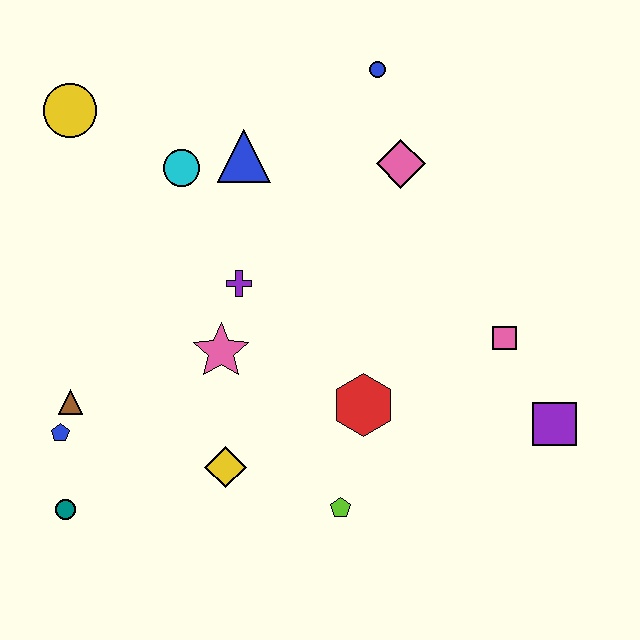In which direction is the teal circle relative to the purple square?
The teal circle is to the left of the purple square.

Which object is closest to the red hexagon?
The lime pentagon is closest to the red hexagon.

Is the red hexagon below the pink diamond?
Yes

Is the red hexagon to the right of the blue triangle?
Yes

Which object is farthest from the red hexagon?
The yellow circle is farthest from the red hexagon.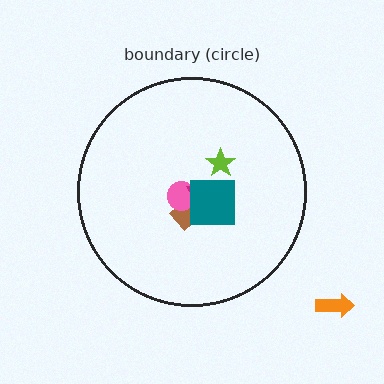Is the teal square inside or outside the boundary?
Inside.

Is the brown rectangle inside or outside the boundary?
Inside.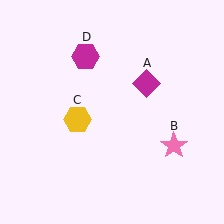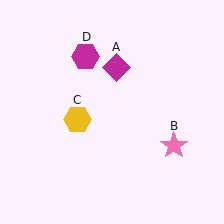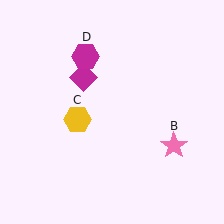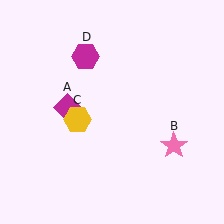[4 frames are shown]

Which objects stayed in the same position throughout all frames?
Pink star (object B) and yellow hexagon (object C) and magenta hexagon (object D) remained stationary.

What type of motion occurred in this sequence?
The magenta diamond (object A) rotated counterclockwise around the center of the scene.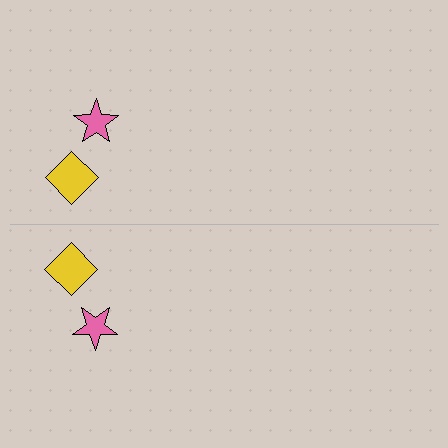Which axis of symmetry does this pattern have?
The pattern has a horizontal axis of symmetry running through the center of the image.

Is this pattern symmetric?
Yes, this pattern has bilateral (reflection) symmetry.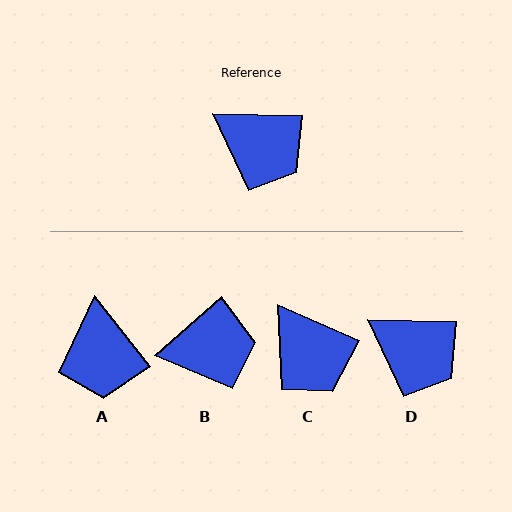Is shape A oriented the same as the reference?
No, it is off by about 51 degrees.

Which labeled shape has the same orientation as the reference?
D.